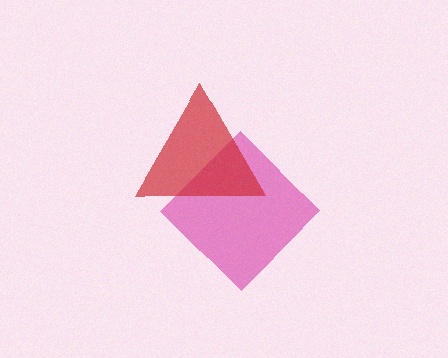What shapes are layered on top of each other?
The layered shapes are: a pink diamond, a red triangle.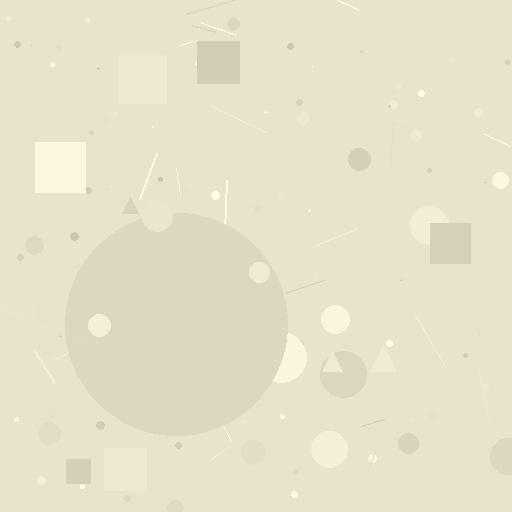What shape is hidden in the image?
A circle is hidden in the image.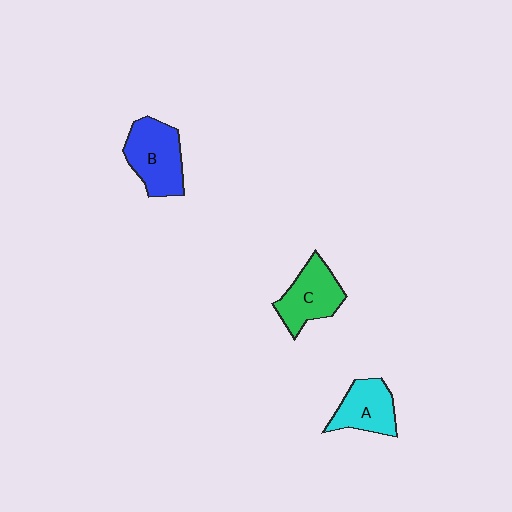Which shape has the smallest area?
Shape A (cyan).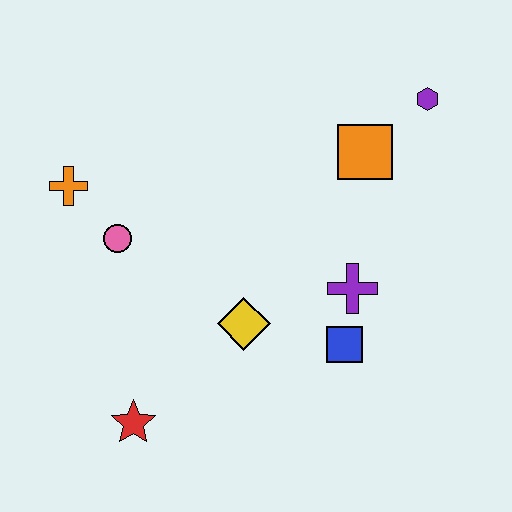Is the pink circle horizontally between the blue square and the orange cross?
Yes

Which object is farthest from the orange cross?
The purple hexagon is farthest from the orange cross.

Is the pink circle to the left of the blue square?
Yes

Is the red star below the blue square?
Yes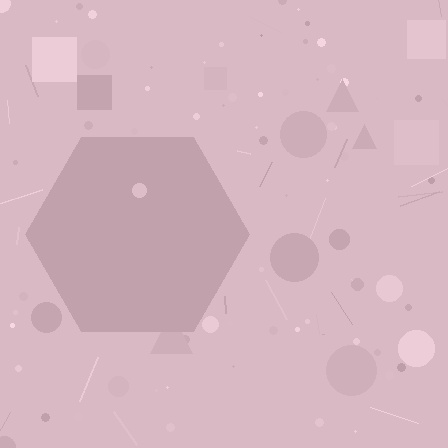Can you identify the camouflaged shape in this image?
The camouflaged shape is a hexagon.